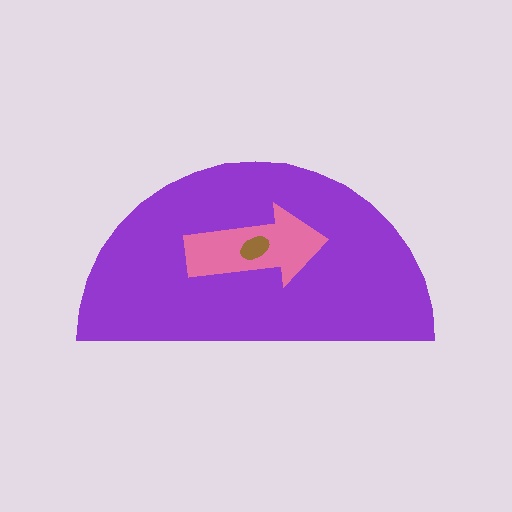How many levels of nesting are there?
3.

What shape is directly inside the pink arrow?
The brown ellipse.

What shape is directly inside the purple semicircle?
The pink arrow.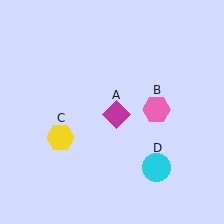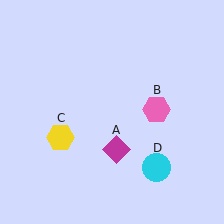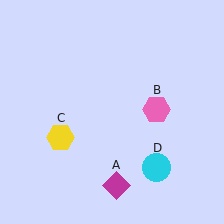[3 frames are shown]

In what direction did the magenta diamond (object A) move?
The magenta diamond (object A) moved down.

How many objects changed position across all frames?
1 object changed position: magenta diamond (object A).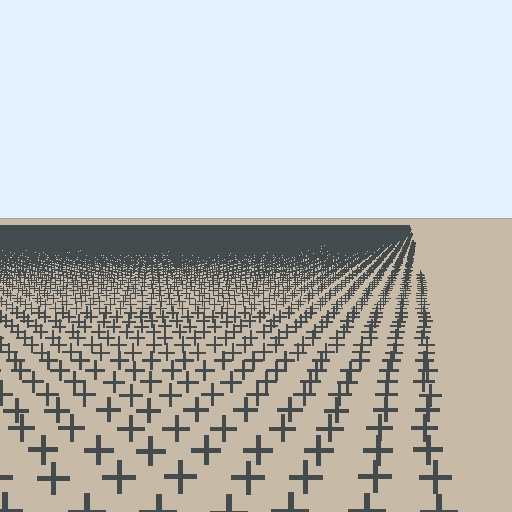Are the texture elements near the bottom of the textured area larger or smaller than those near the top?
Larger. Near the bottom, elements are closer to the viewer and appear at a bigger on-screen size.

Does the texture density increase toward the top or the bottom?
Density increases toward the top.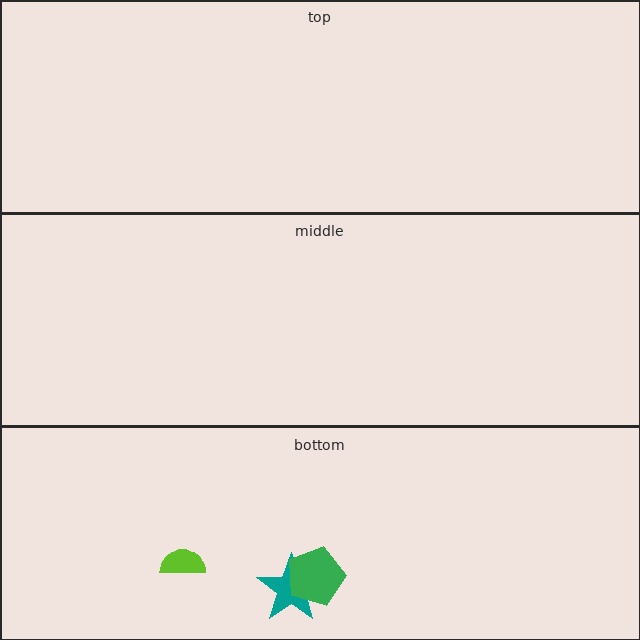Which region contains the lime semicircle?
The bottom region.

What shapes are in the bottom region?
The lime semicircle, the teal star, the green pentagon.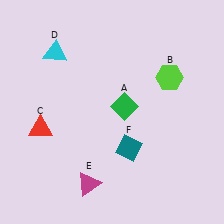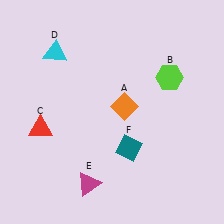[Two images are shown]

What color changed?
The diamond (A) changed from green in Image 1 to orange in Image 2.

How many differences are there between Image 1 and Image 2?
There is 1 difference between the two images.